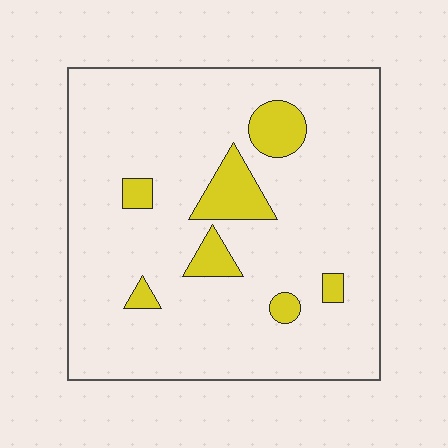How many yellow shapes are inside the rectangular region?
7.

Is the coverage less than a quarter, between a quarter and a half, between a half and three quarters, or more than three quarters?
Less than a quarter.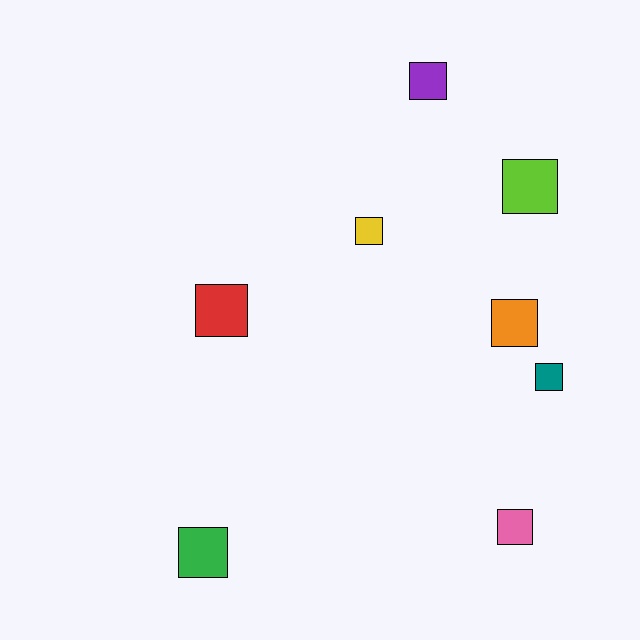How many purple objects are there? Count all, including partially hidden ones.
There is 1 purple object.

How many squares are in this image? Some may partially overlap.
There are 8 squares.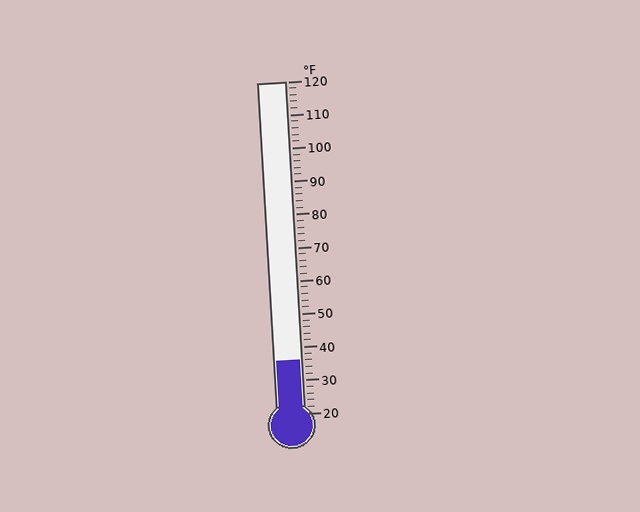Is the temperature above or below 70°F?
The temperature is below 70°F.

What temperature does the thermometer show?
The thermometer shows approximately 36°F.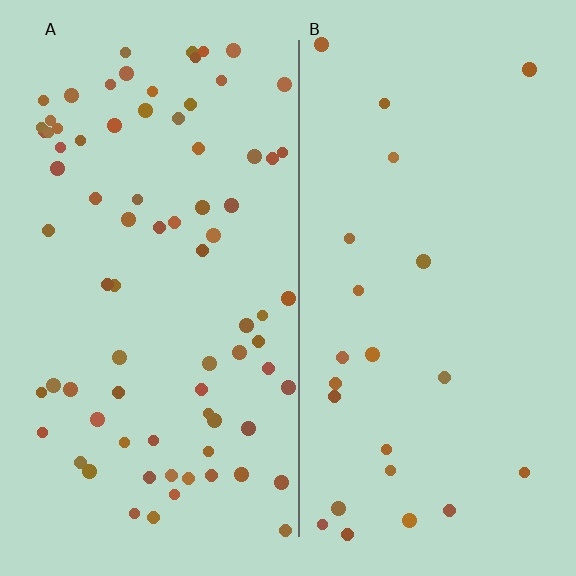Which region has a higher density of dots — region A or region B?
A (the left).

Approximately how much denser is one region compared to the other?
Approximately 3.4× — region A over region B.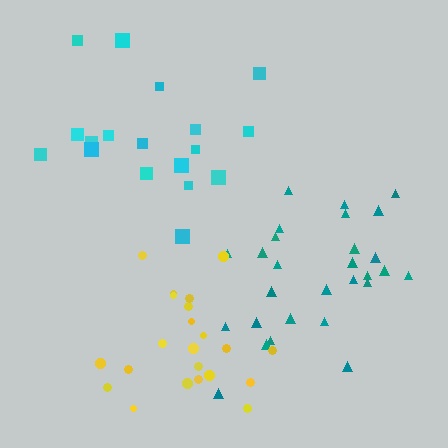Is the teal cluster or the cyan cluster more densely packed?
Teal.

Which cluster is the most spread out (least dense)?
Cyan.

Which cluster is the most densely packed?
Yellow.